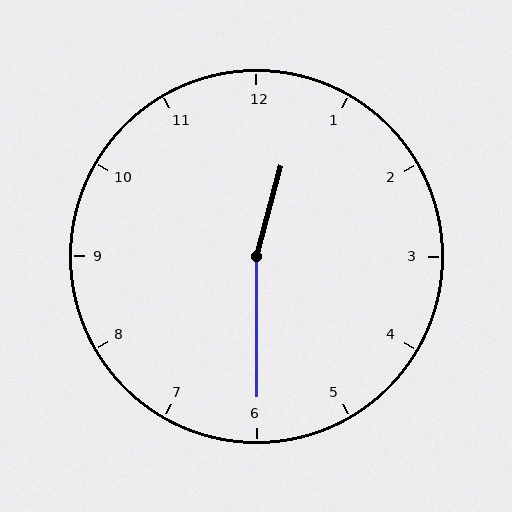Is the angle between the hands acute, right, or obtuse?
It is obtuse.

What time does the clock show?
12:30.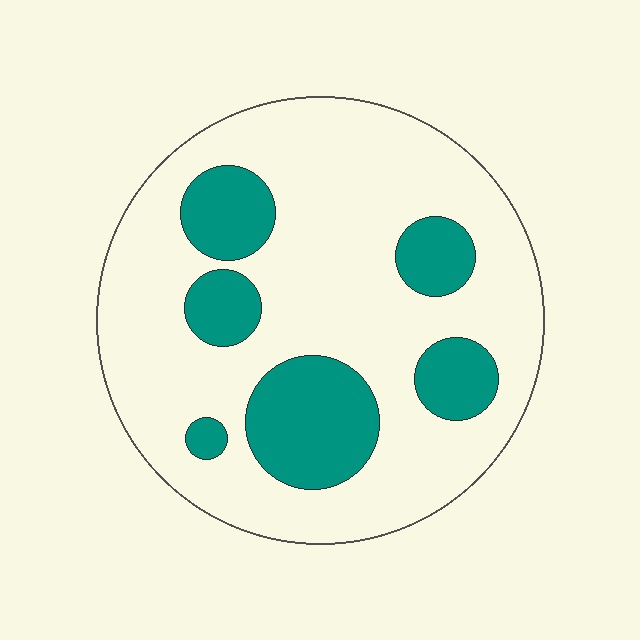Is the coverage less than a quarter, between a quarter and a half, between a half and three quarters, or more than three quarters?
Less than a quarter.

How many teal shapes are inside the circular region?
6.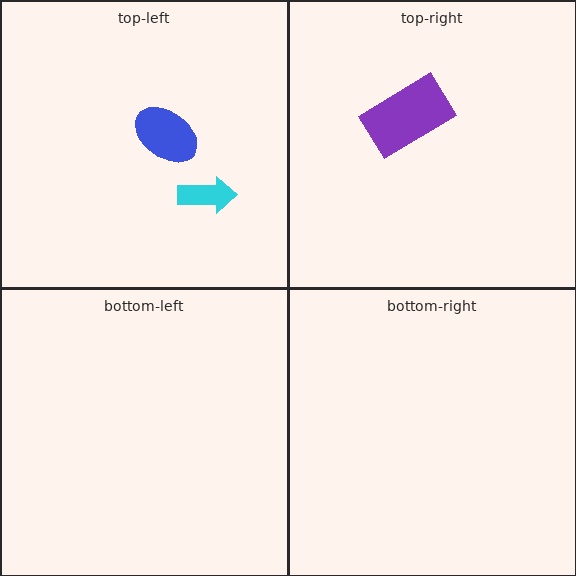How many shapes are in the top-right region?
1.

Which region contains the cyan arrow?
The top-left region.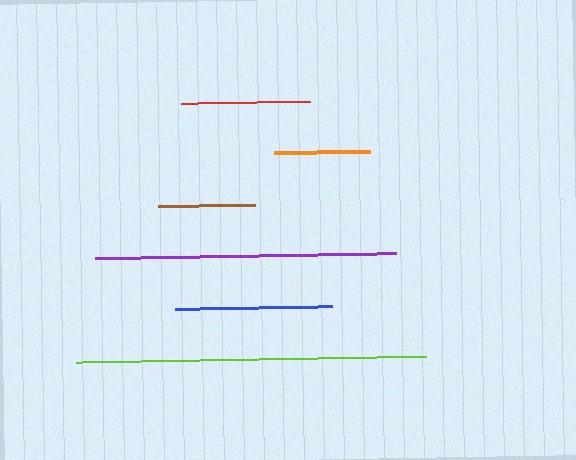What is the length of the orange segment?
The orange segment is approximately 95 pixels long.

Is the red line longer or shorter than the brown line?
The red line is longer than the brown line.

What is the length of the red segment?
The red segment is approximately 129 pixels long.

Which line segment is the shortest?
The orange line is the shortest at approximately 95 pixels.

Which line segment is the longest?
The lime line is the longest at approximately 350 pixels.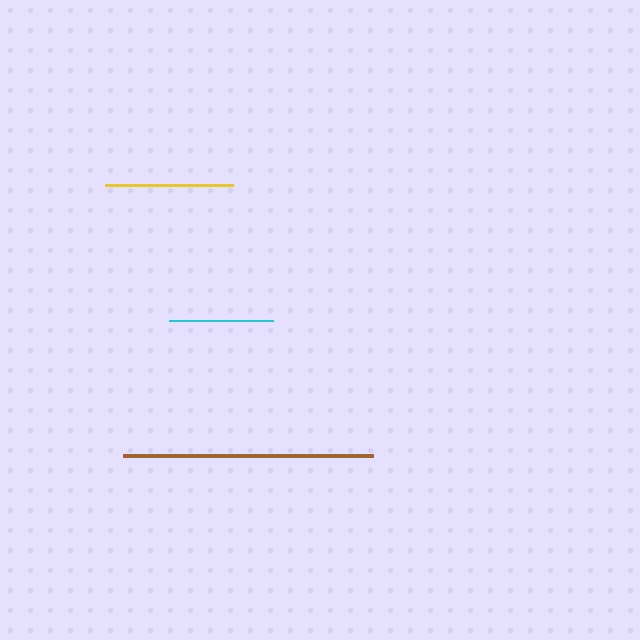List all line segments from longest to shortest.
From longest to shortest: brown, yellow, cyan.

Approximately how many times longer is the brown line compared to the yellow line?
The brown line is approximately 2.0 times the length of the yellow line.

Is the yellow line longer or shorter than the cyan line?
The yellow line is longer than the cyan line.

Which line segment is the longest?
The brown line is the longest at approximately 250 pixels.